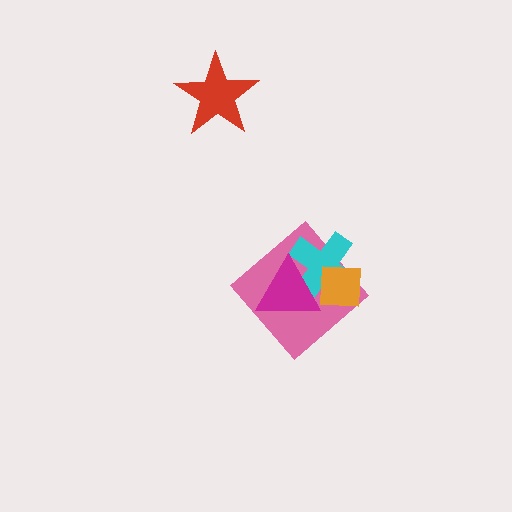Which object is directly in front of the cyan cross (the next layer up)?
The orange square is directly in front of the cyan cross.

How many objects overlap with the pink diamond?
3 objects overlap with the pink diamond.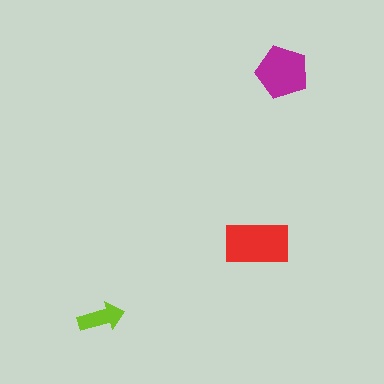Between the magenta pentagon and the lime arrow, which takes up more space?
The magenta pentagon.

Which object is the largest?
The red rectangle.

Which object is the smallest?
The lime arrow.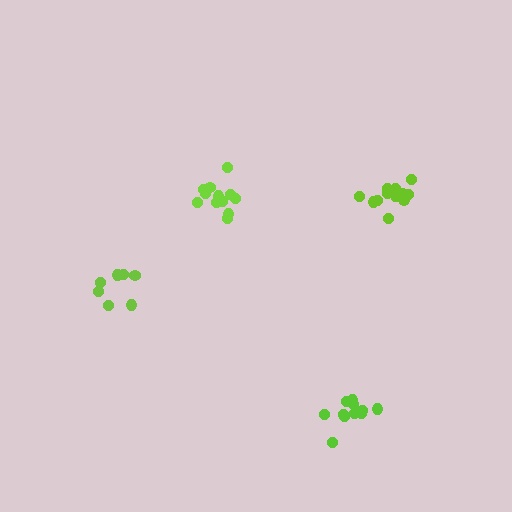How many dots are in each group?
Group 1: 11 dots, Group 2: 12 dots, Group 3: 7 dots, Group 4: 12 dots (42 total).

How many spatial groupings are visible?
There are 4 spatial groupings.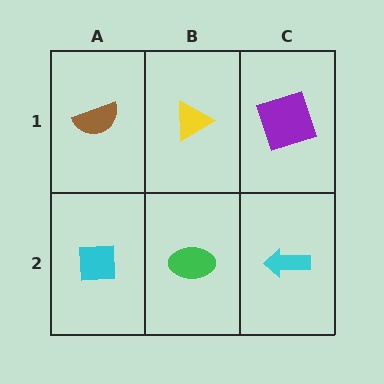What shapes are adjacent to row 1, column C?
A cyan arrow (row 2, column C), a yellow triangle (row 1, column B).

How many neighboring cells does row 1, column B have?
3.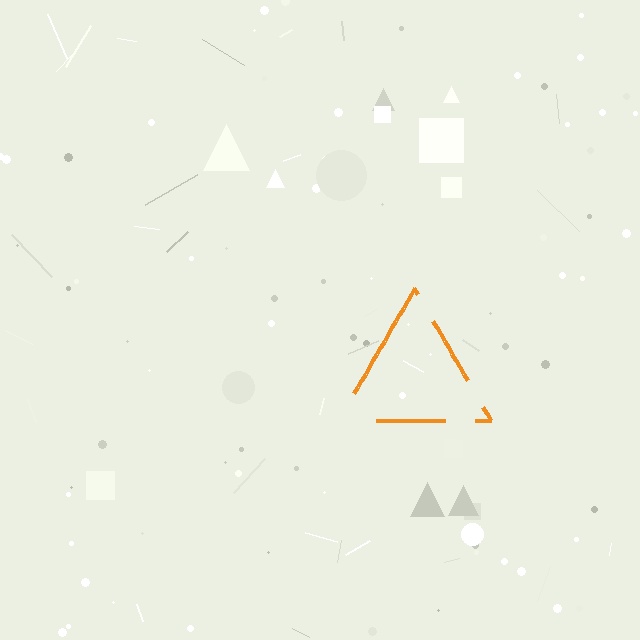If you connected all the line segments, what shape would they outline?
They would outline a triangle.